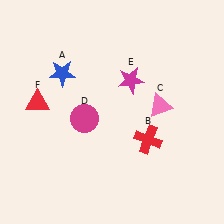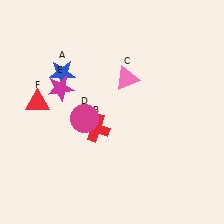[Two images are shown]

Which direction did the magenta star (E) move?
The magenta star (E) moved left.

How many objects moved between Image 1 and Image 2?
3 objects moved between the two images.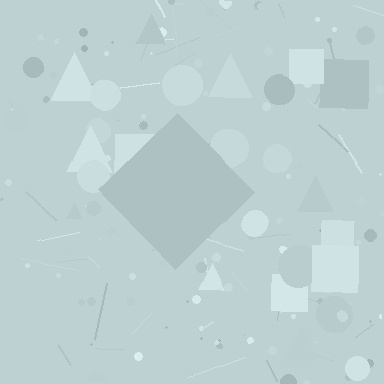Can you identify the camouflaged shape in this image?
The camouflaged shape is a diamond.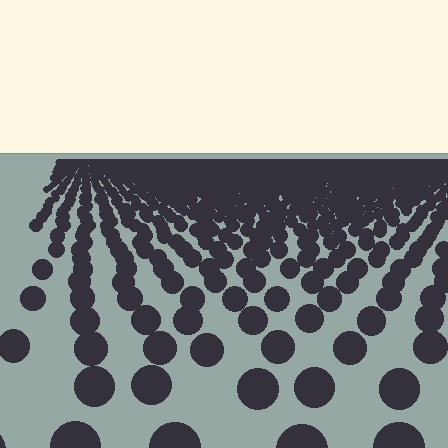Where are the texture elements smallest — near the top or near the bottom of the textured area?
Near the top.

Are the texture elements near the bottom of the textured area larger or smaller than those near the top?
Larger. Near the bottom, elements are closer to the viewer and appear at a bigger on-screen size.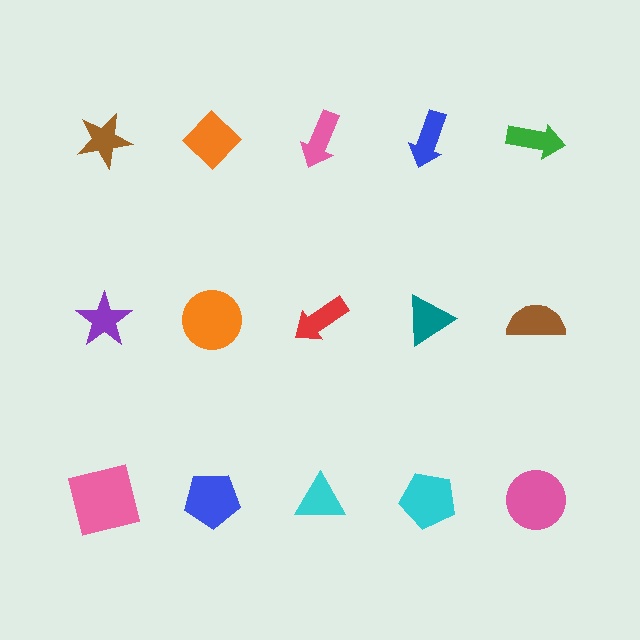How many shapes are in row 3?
5 shapes.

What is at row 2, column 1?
A purple star.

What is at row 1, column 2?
An orange diamond.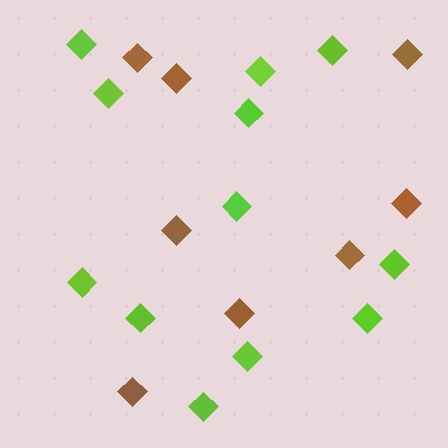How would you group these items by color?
There are 2 groups: one group of brown diamonds (8) and one group of lime diamonds (12).